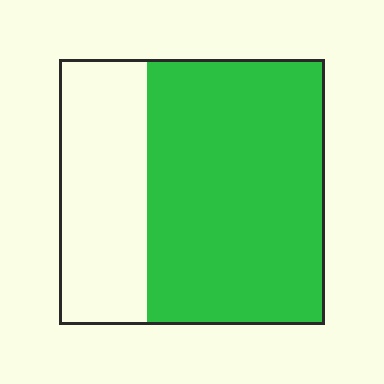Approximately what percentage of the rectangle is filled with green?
Approximately 65%.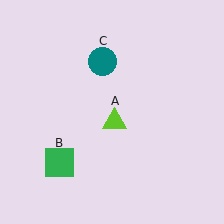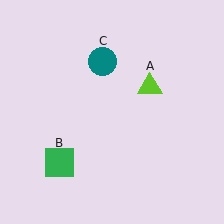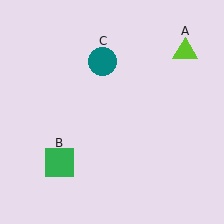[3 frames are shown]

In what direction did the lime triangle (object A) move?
The lime triangle (object A) moved up and to the right.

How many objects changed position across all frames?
1 object changed position: lime triangle (object A).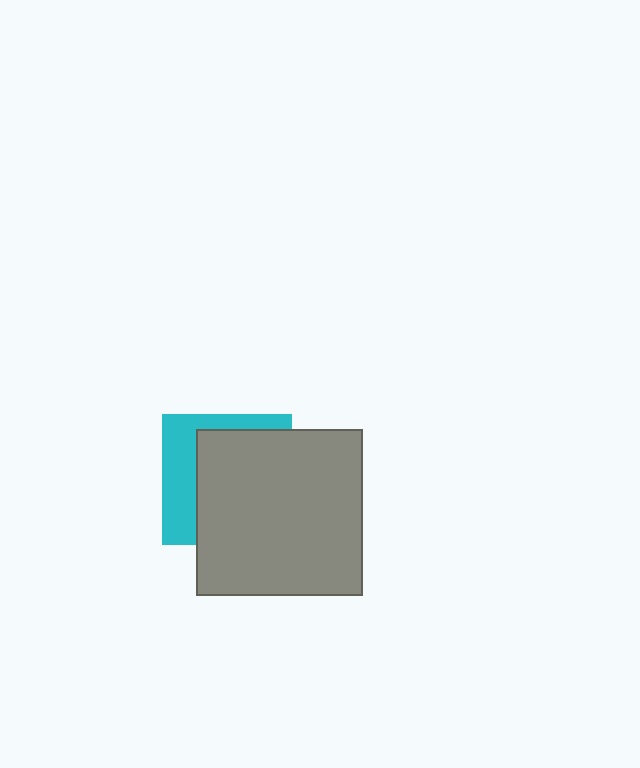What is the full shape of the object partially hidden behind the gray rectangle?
The partially hidden object is a cyan square.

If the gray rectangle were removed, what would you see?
You would see the complete cyan square.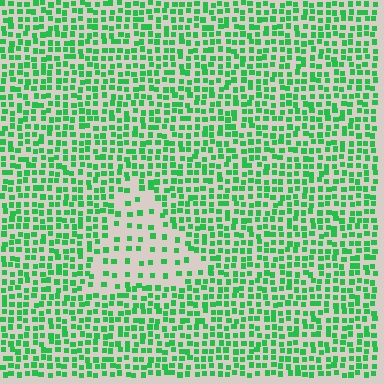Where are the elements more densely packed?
The elements are more densely packed outside the triangle boundary.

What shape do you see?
I see a triangle.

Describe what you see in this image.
The image contains small green elements arranged at two different densities. A triangle-shaped region is visible where the elements are less densely packed than the surrounding area.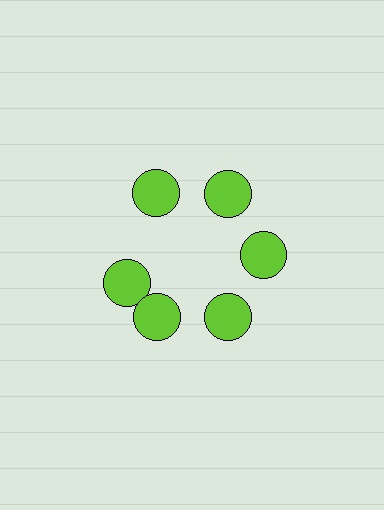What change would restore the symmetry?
The symmetry would be restored by rotating it back into even spacing with its neighbors so that all 6 circles sit at equal angles and equal distance from the center.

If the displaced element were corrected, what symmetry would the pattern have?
It would have 6-fold rotational symmetry — the pattern would map onto itself every 60 degrees.